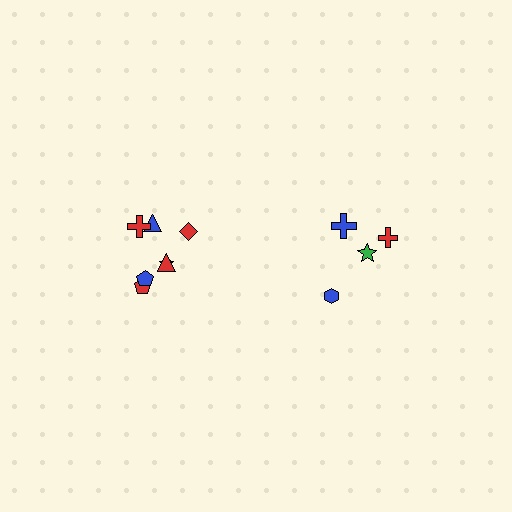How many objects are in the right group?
There are 4 objects.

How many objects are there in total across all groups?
There are 11 objects.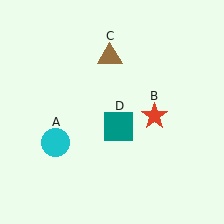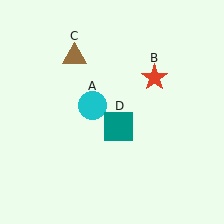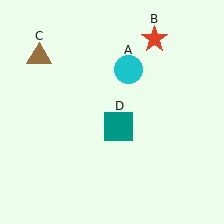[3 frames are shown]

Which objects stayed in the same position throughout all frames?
Teal square (object D) remained stationary.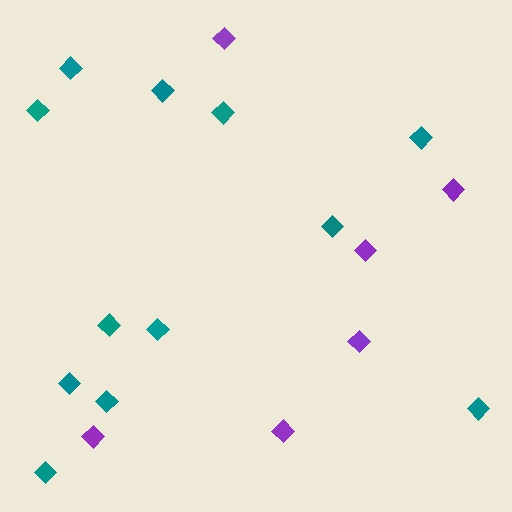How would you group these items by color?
There are 2 groups: one group of teal diamonds (12) and one group of purple diamonds (6).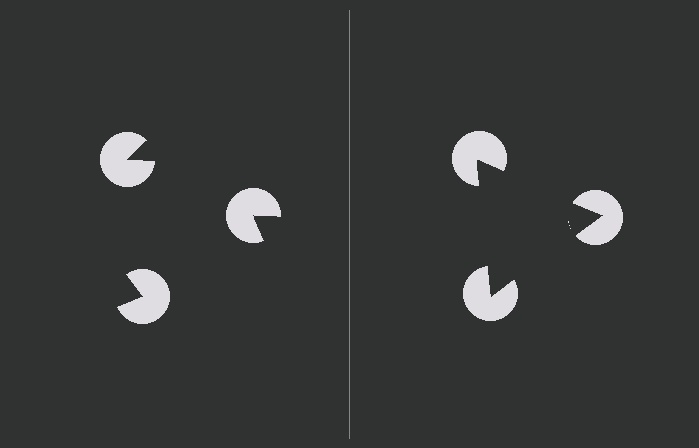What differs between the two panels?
The pac-man discs are positioned identically on both sides; only the wedge orientations differ. On the right they align to a triangle; on the left they are misaligned.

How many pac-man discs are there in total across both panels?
6 — 3 on each side.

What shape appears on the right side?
An illusory triangle.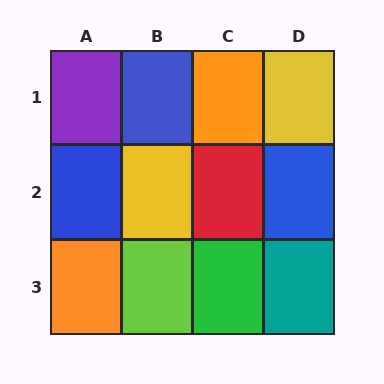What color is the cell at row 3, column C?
Green.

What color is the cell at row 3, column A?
Orange.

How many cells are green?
1 cell is green.